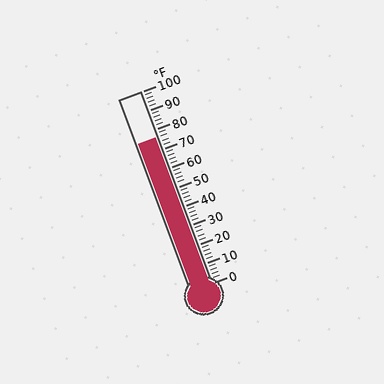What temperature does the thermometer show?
The thermometer shows approximately 76°F.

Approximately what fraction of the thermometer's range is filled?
The thermometer is filled to approximately 75% of its range.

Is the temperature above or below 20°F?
The temperature is above 20°F.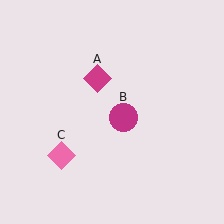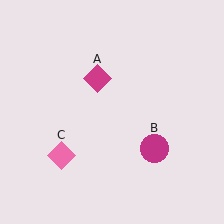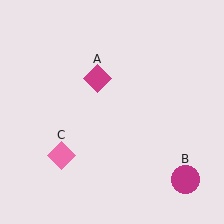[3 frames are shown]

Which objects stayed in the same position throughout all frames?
Magenta diamond (object A) and pink diamond (object C) remained stationary.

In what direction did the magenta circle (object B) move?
The magenta circle (object B) moved down and to the right.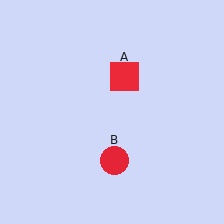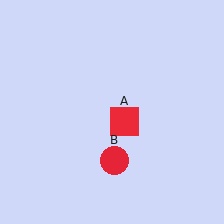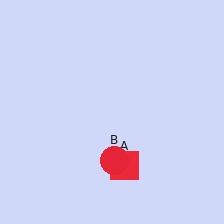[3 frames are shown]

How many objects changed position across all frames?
1 object changed position: red square (object A).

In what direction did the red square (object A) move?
The red square (object A) moved down.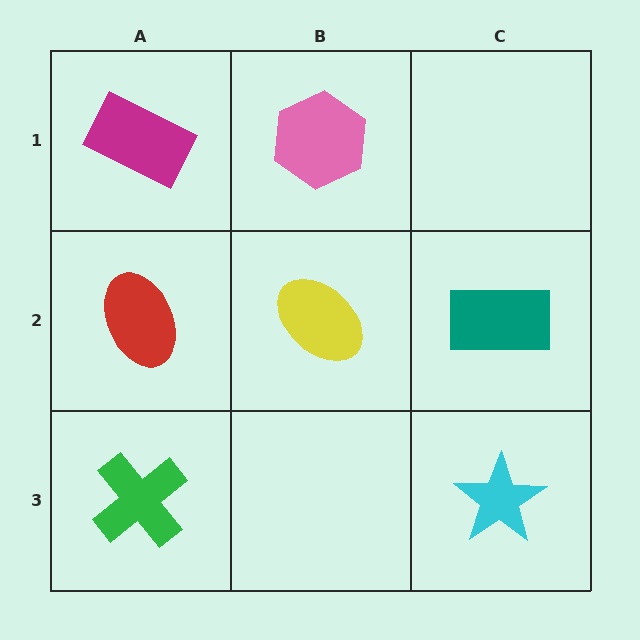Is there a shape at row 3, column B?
No, that cell is empty.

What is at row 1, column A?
A magenta rectangle.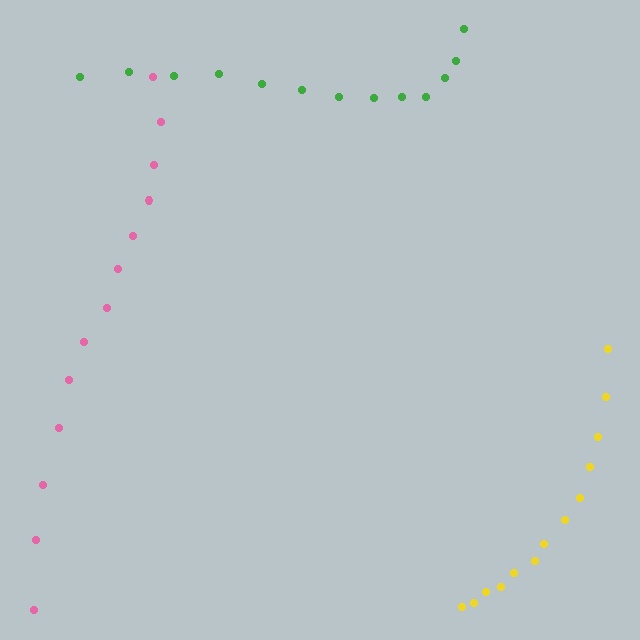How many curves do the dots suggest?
There are 3 distinct paths.